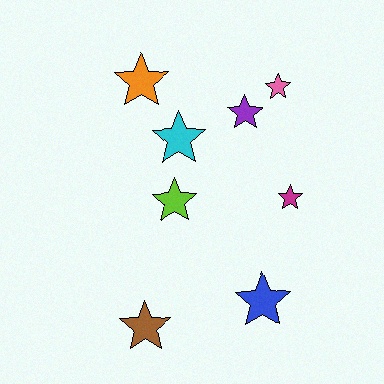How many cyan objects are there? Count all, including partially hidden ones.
There is 1 cyan object.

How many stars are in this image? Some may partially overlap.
There are 8 stars.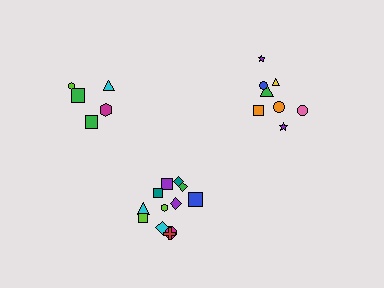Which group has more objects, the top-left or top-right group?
The top-right group.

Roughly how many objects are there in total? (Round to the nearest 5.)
Roughly 25 objects in total.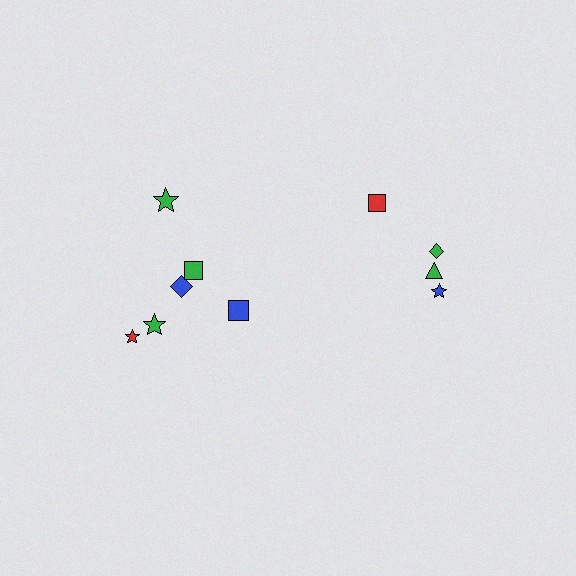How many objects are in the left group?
There are 6 objects.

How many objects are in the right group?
There are 4 objects.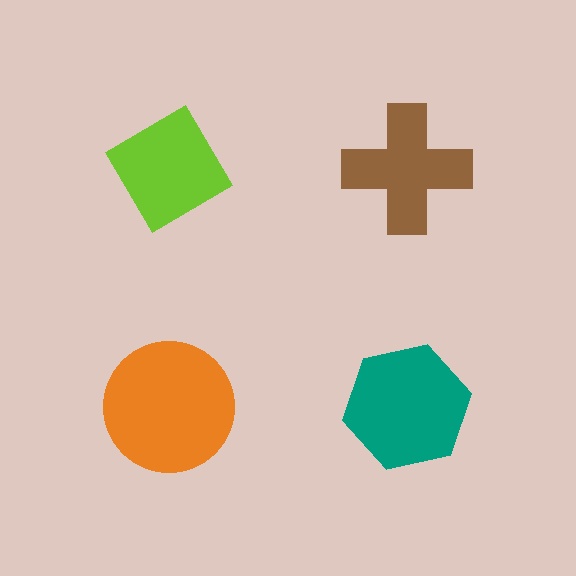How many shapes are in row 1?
2 shapes.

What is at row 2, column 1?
An orange circle.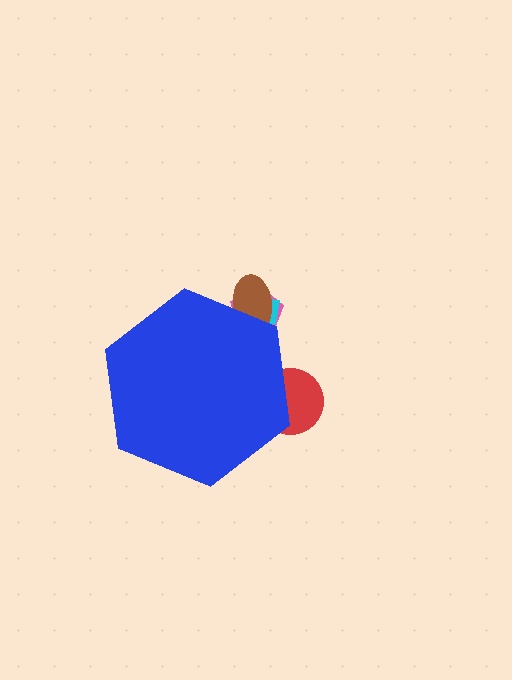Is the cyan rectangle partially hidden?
Yes, the cyan rectangle is partially hidden behind the blue hexagon.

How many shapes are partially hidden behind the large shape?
4 shapes are partially hidden.